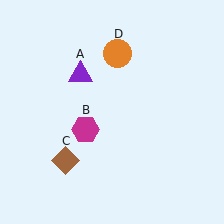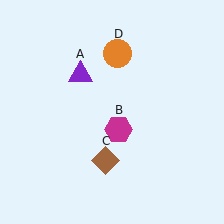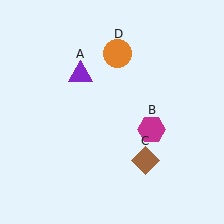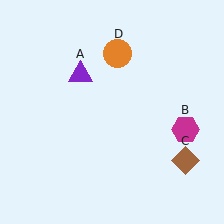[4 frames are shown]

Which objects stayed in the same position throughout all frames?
Purple triangle (object A) and orange circle (object D) remained stationary.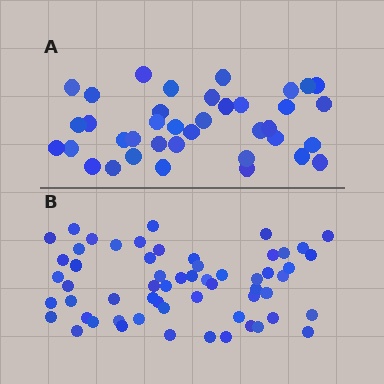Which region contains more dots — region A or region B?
Region B (the bottom region) has more dots.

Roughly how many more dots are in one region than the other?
Region B has approximately 20 more dots than region A.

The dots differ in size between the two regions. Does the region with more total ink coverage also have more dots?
No. Region A has more total ink coverage because its dots are larger, but region B actually contains more individual dots. Total area can be misleading — the number of items is what matters here.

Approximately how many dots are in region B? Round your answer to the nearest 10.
About 60 dots. (The exact count is 59, which rounds to 60.)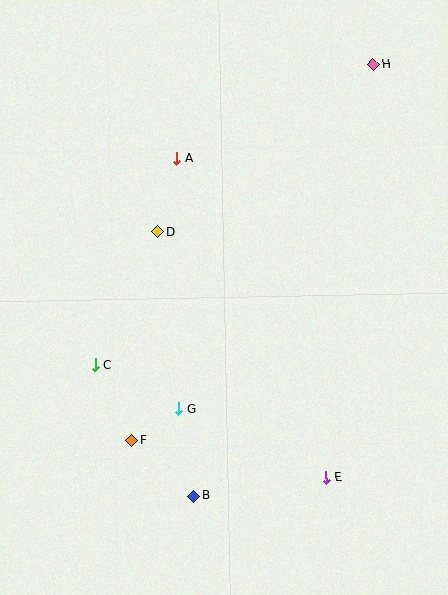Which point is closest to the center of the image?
Point D at (158, 232) is closest to the center.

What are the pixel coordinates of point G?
Point G is at (179, 409).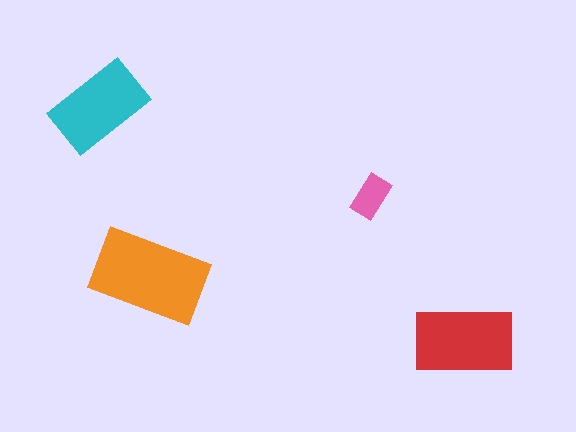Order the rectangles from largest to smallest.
the orange one, the red one, the cyan one, the pink one.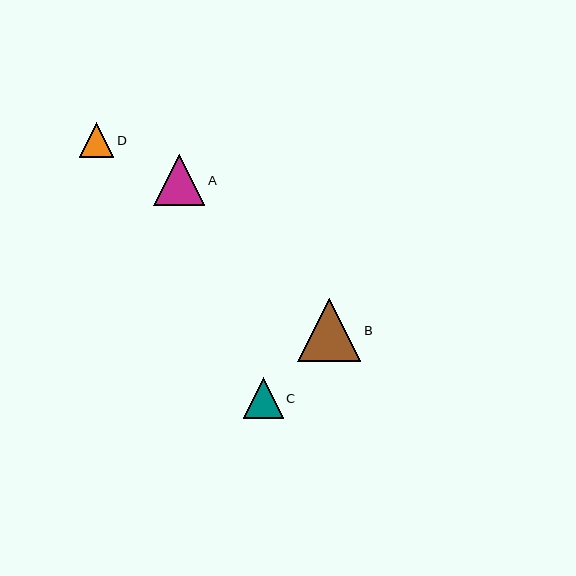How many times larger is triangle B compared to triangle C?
Triangle B is approximately 1.6 times the size of triangle C.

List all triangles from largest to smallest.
From largest to smallest: B, A, C, D.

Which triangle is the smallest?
Triangle D is the smallest with a size of approximately 35 pixels.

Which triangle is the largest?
Triangle B is the largest with a size of approximately 63 pixels.